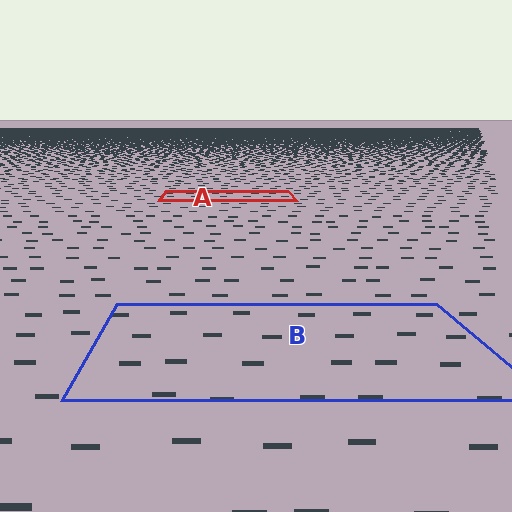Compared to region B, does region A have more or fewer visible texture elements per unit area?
Region A has more texture elements per unit area — they are packed more densely because it is farther away.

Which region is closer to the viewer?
Region B is closer. The texture elements there are larger and more spread out.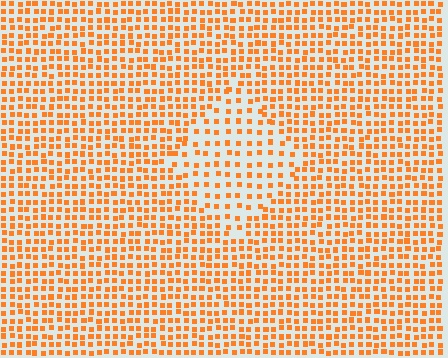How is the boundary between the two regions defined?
The boundary is defined by a change in element density (approximately 1.8x ratio). All elements are the same color, size, and shape.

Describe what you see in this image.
The image contains small orange elements arranged at two different densities. A diamond-shaped region is visible where the elements are less densely packed than the surrounding area.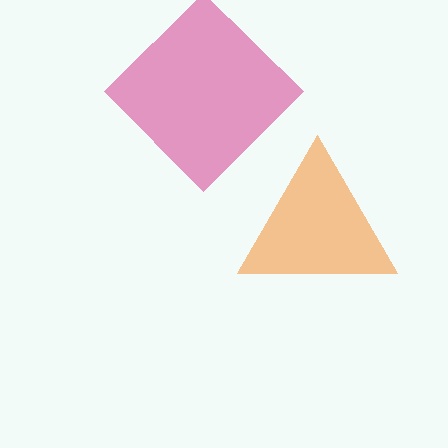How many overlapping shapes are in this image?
There are 2 overlapping shapes in the image.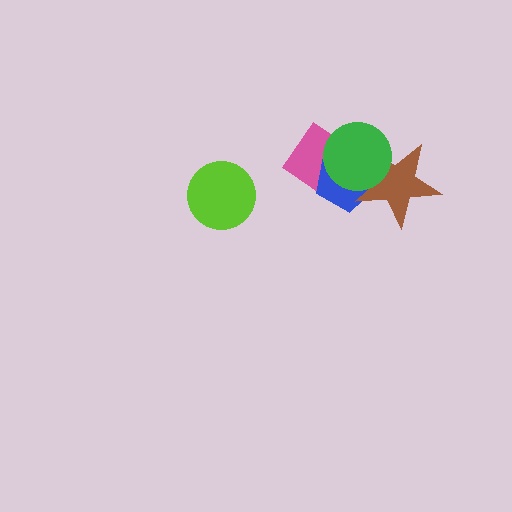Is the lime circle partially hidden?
No, no other shape covers it.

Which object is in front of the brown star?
The green circle is in front of the brown star.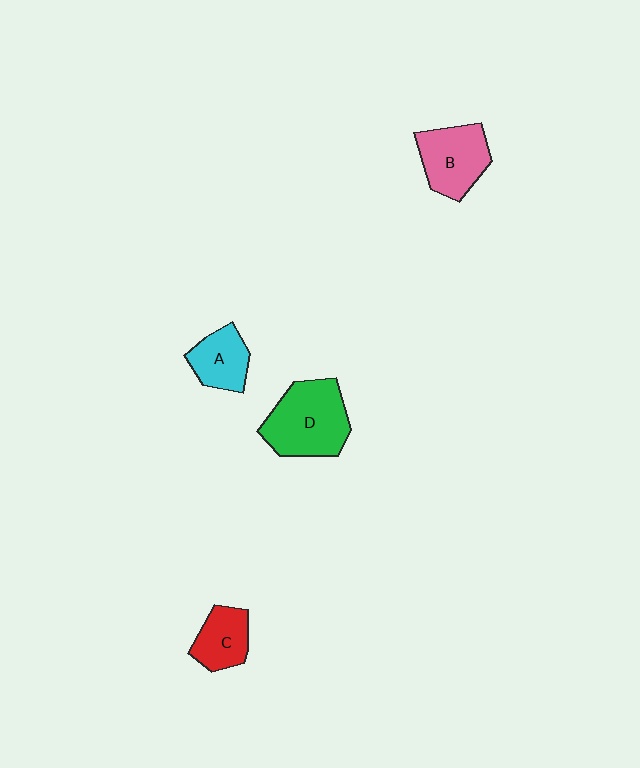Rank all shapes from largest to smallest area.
From largest to smallest: D (green), B (pink), A (cyan), C (red).